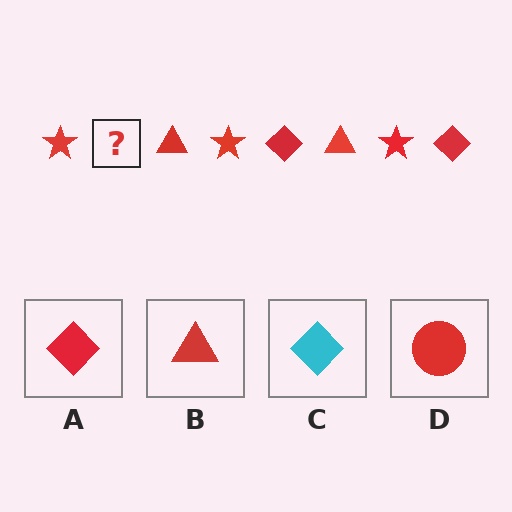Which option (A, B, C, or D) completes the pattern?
A.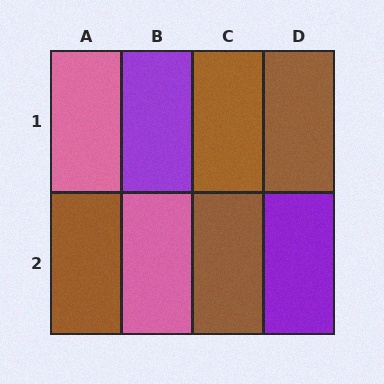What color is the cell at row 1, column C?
Brown.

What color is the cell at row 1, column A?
Pink.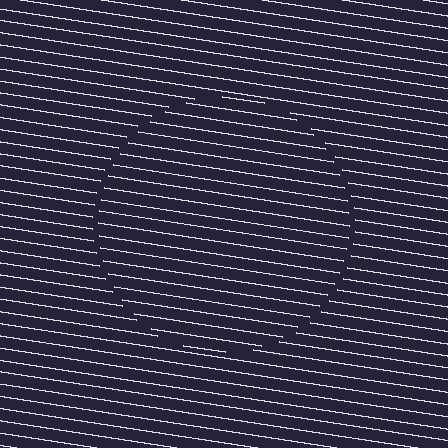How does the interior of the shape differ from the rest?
The interior of the shape contains the same grating, shifted by half a period — the contour is defined by the phase discontinuity where line-ends from the inner and outer gratings abut.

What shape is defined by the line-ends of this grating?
An illusory circle. The interior of the shape contains the same grating, shifted by half a period — the contour is defined by the phase discontinuity where line-ends from the inner and outer gratings abut.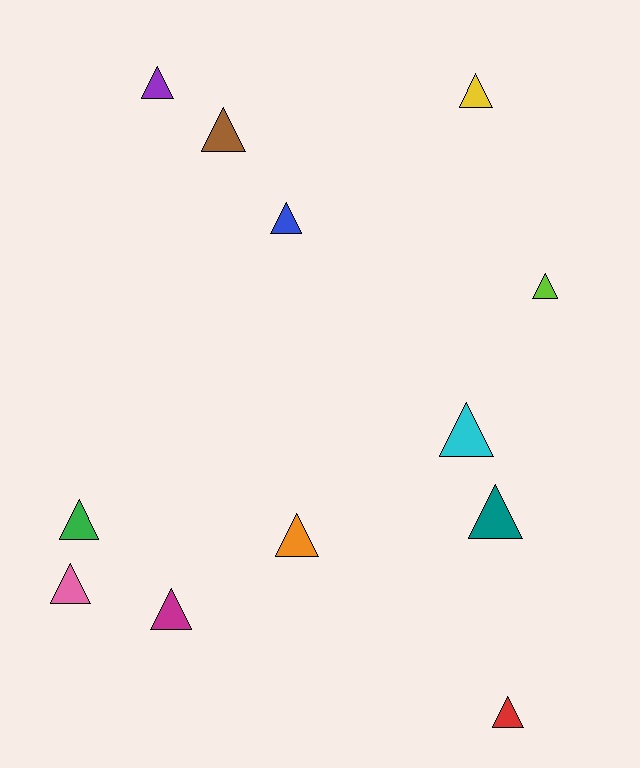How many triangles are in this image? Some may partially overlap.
There are 12 triangles.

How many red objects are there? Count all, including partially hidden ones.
There is 1 red object.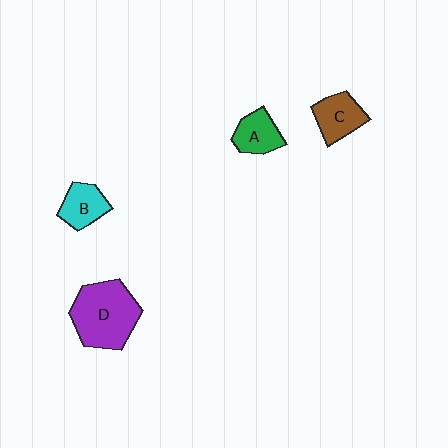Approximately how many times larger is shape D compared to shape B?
Approximately 2.2 times.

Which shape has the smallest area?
Shape B (cyan).